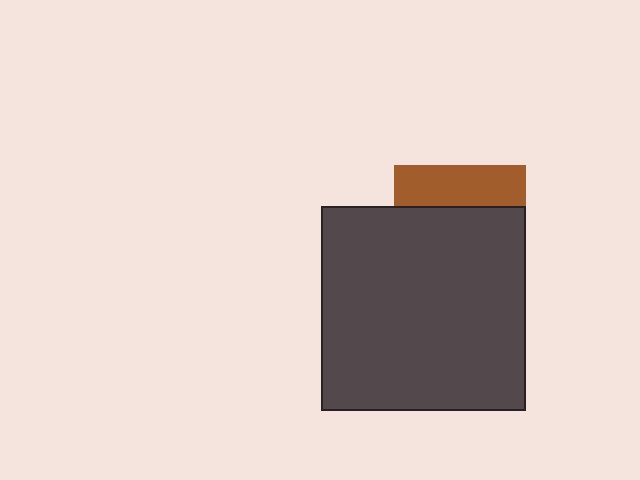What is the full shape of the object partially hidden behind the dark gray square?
The partially hidden object is a brown square.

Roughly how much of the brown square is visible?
A small part of it is visible (roughly 30%).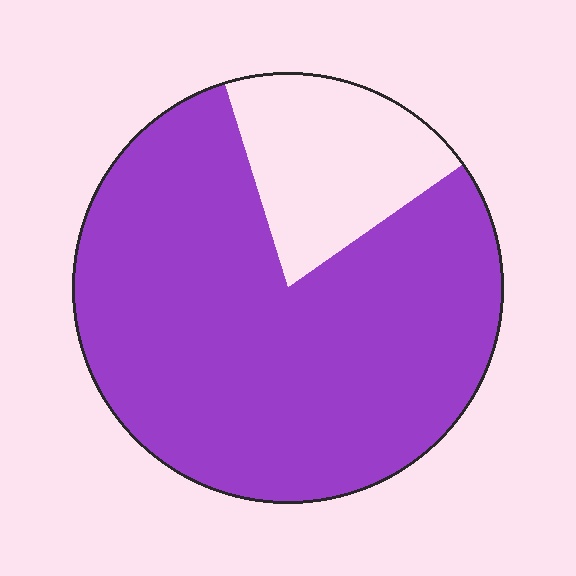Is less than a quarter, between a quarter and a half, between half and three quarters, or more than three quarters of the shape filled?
More than three quarters.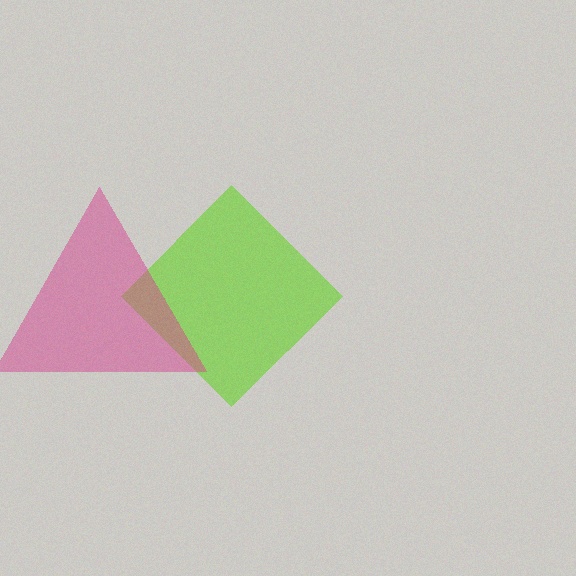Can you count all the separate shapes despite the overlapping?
Yes, there are 2 separate shapes.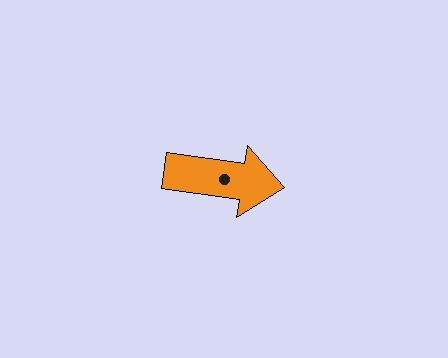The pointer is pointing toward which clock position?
Roughly 3 o'clock.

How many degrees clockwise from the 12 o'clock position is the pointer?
Approximately 98 degrees.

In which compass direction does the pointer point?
East.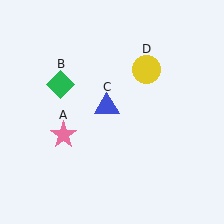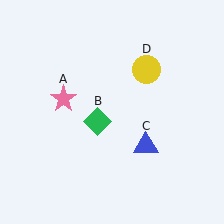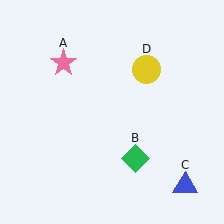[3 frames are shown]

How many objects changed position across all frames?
3 objects changed position: pink star (object A), green diamond (object B), blue triangle (object C).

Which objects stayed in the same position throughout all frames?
Yellow circle (object D) remained stationary.